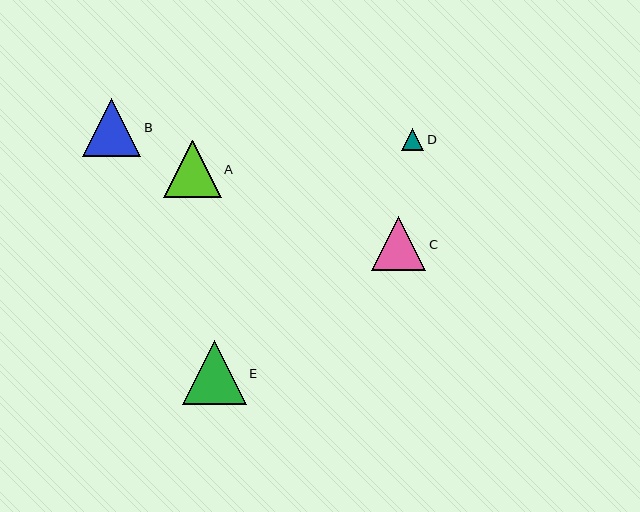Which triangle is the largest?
Triangle E is the largest with a size of approximately 63 pixels.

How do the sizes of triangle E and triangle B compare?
Triangle E and triangle B are approximately the same size.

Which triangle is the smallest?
Triangle D is the smallest with a size of approximately 22 pixels.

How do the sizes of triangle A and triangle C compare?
Triangle A and triangle C are approximately the same size.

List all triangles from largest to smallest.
From largest to smallest: E, B, A, C, D.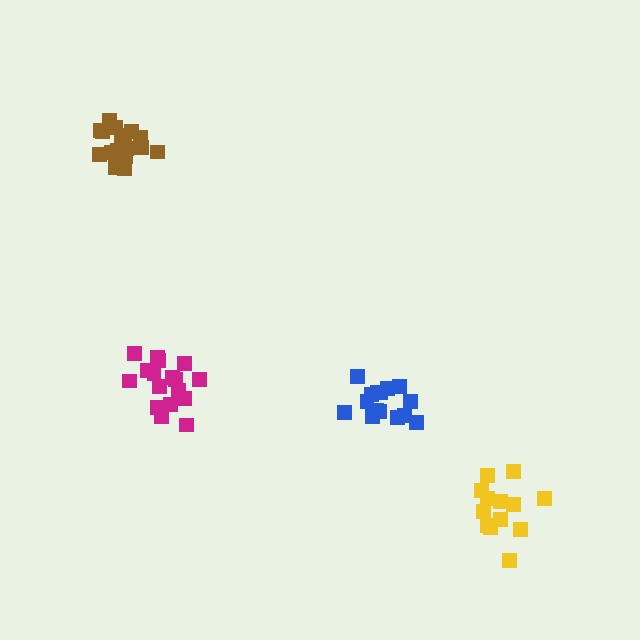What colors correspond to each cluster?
The clusters are colored: brown, yellow, blue, magenta.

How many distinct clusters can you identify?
There are 4 distinct clusters.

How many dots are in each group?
Group 1: 17 dots, Group 2: 13 dots, Group 3: 15 dots, Group 4: 17 dots (62 total).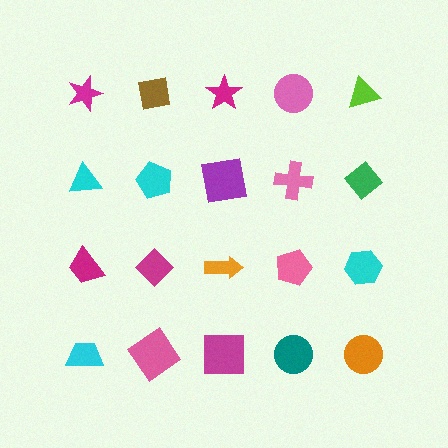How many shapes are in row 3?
5 shapes.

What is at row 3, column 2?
A magenta diamond.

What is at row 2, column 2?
A cyan pentagon.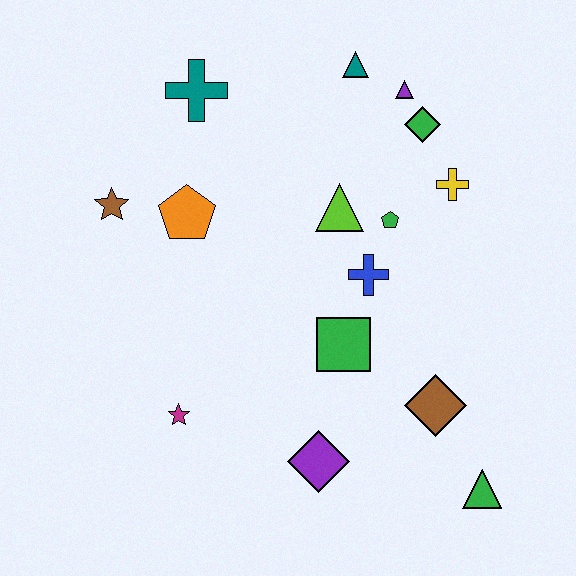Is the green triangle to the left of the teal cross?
No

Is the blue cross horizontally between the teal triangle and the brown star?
No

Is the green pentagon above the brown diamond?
Yes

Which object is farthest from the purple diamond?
The teal triangle is farthest from the purple diamond.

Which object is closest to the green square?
The blue cross is closest to the green square.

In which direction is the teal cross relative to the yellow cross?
The teal cross is to the left of the yellow cross.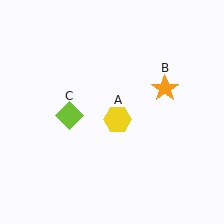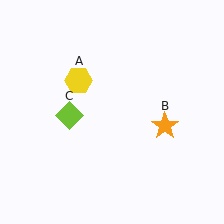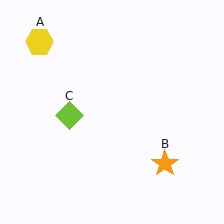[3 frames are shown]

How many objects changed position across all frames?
2 objects changed position: yellow hexagon (object A), orange star (object B).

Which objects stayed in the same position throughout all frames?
Lime diamond (object C) remained stationary.